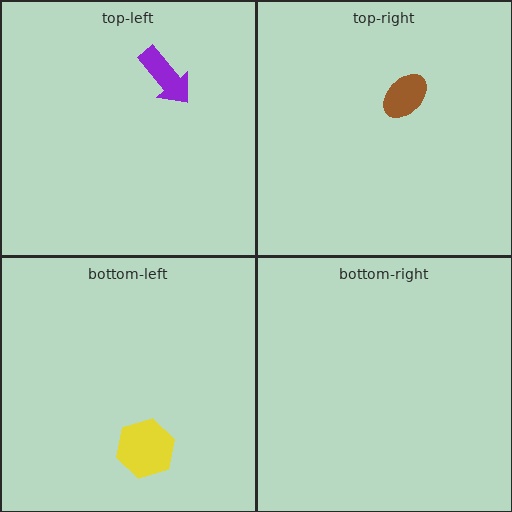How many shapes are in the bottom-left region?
1.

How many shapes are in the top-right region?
1.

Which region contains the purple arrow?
The top-left region.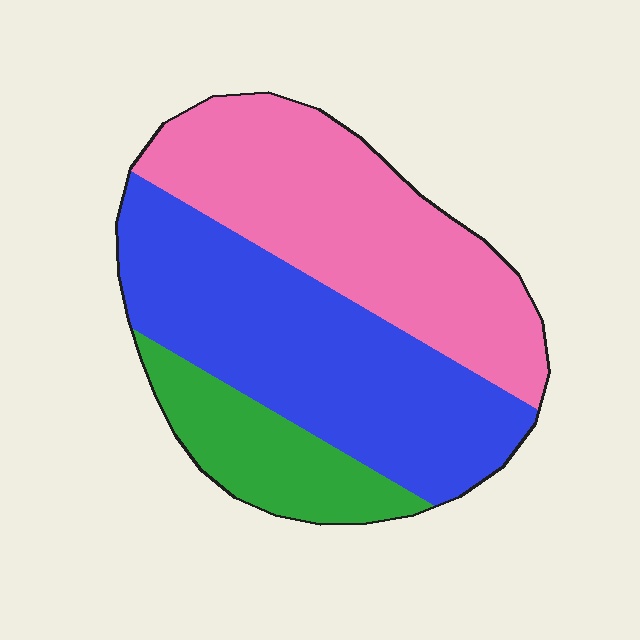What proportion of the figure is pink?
Pink takes up about two fifths (2/5) of the figure.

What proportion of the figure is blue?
Blue covers roughly 45% of the figure.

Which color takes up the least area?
Green, at roughly 15%.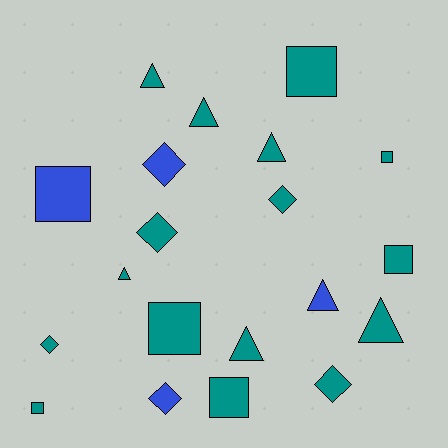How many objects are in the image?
There are 20 objects.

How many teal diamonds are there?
There are 4 teal diamonds.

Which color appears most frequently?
Teal, with 16 objects.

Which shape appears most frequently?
Triangle, with 7 objects.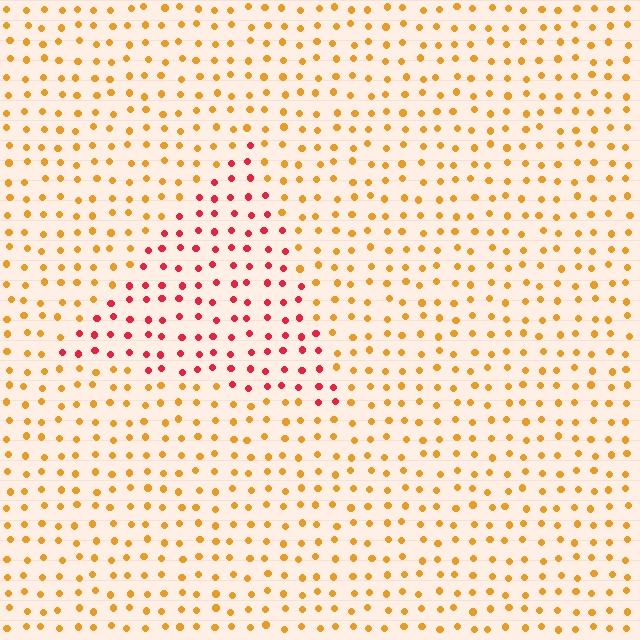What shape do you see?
I see a triangle.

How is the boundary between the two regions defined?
The boundary is defined purely by a slight shift in hue (about 45 degrees). Spacing, size, and orientation are identical on both sides.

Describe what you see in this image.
The image is filled with small orange elements in a uniform arrangement. A triangle-shaped region is visible where the elements are tinted to a slightly different hue, forming a subtle color boundary.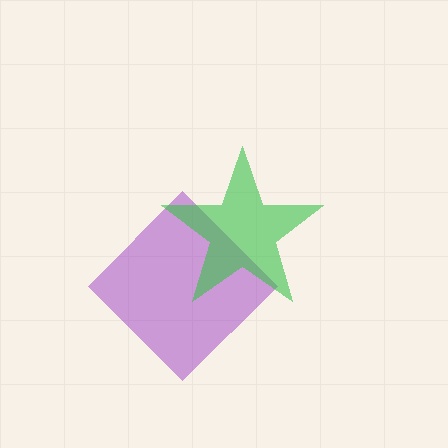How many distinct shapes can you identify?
There are 2 distinct shapes: a purple diamond, a green star.